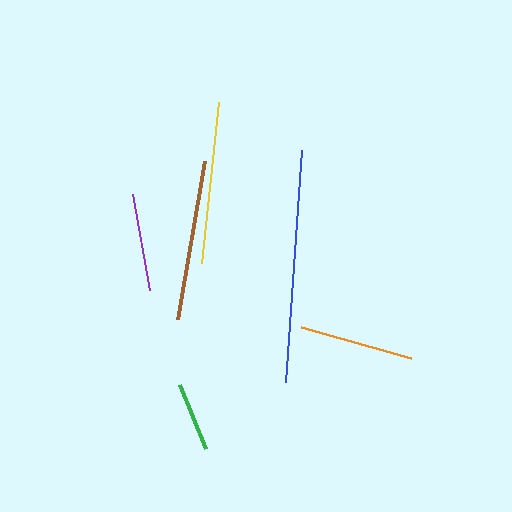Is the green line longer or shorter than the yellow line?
The yellow line is longer than the green line.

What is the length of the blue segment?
The blue segment is approximately 232 pixels long.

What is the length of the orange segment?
The orange segment is approximately 114 pixels long.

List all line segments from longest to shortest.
From longest to shortest: blue, yellow, brown, orange, purple, green.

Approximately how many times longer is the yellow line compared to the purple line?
The yellow line is approximately 1.7 times the length of the purple line.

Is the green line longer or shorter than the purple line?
The purple line is longer than the green line.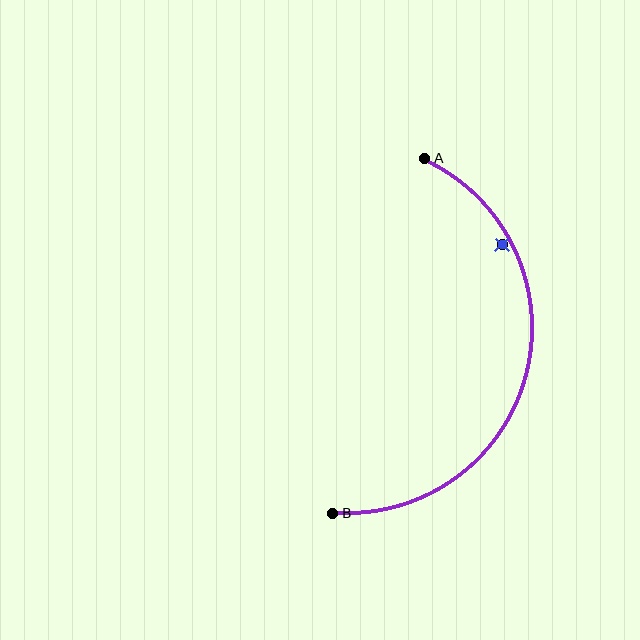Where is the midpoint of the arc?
The arc midpoint is the point on the curve farthest from the straight line joining A and B. It sits to the right of that line.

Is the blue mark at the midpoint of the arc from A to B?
No — the blue mark does not lie on the arc at all. It sits slightly inside the curve.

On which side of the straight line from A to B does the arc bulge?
The arc bulges to the right of the straight line connecting A and B.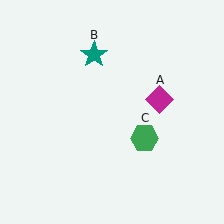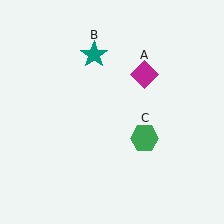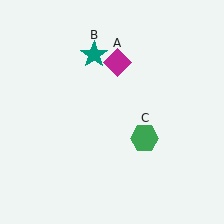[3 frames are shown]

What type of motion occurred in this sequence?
The magenta diamond (object A) rotated counterclockwise around the center of the scene.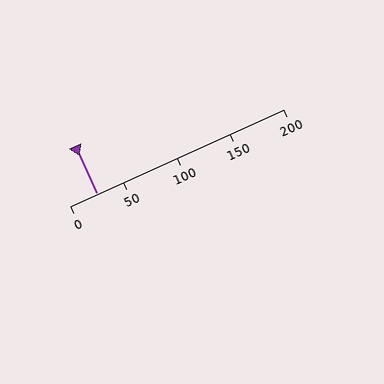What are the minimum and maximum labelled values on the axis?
The axis runs from 0 to 200.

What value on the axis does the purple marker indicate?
The marker indicates approximately 25.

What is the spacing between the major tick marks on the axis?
The major ticks are spaced 50 apart.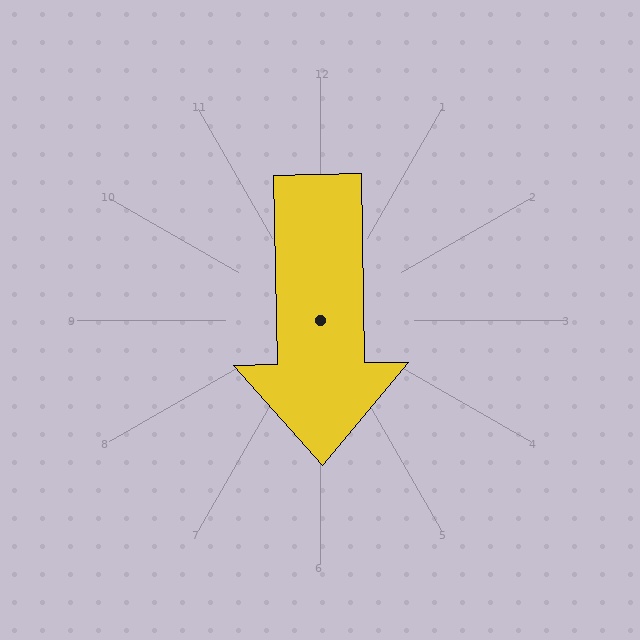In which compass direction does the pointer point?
South.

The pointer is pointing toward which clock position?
Roughly 6 o'clock.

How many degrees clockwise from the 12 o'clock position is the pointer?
Approximately 179 degrees.